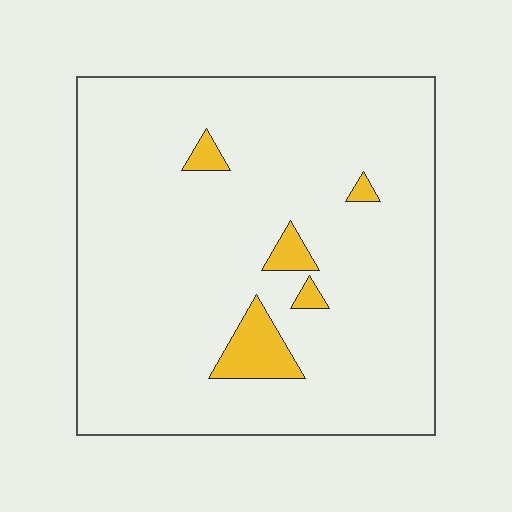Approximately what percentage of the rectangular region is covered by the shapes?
Approximately 5%.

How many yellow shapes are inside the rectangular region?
5.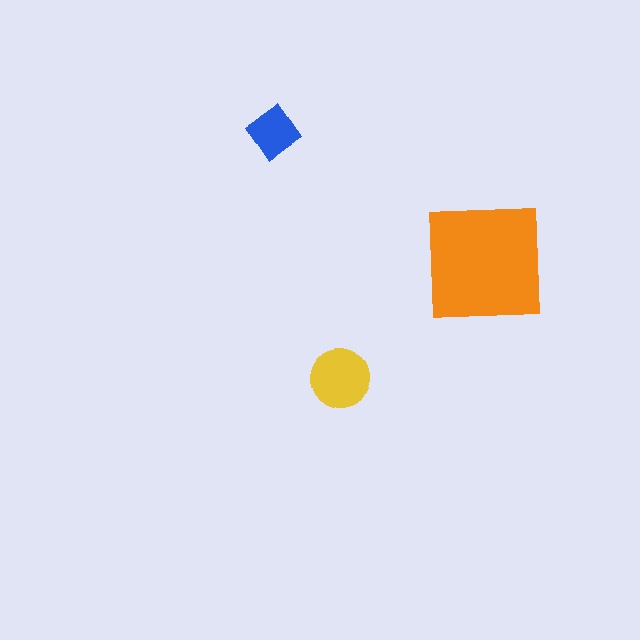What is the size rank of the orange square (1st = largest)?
1st.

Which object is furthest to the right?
The orange square is rightmost.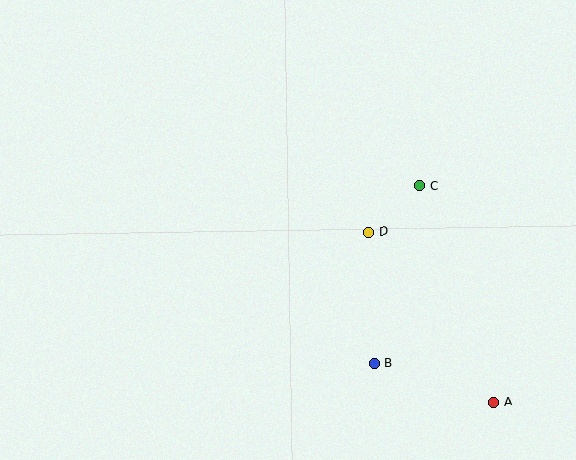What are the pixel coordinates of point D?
Point D is at (369, 232).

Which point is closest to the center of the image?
Point D at (369, 232) is closest to the center.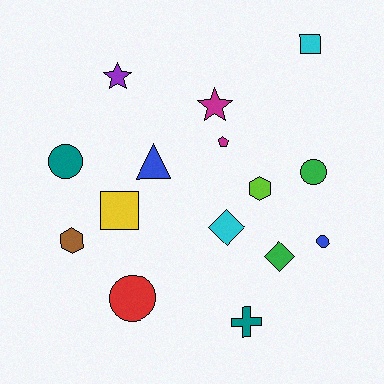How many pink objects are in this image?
There are no pink objects.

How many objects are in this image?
There are 15 objects.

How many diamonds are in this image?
There are 2 diamonds.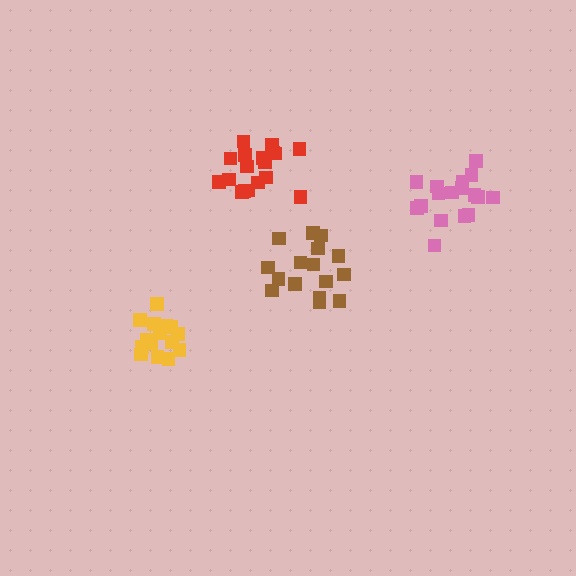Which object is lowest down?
The yellow cluster is bottommost.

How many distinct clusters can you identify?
There are 4 distinct clusters.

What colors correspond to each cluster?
The clusters are colored: red, yellow, brown, pink.